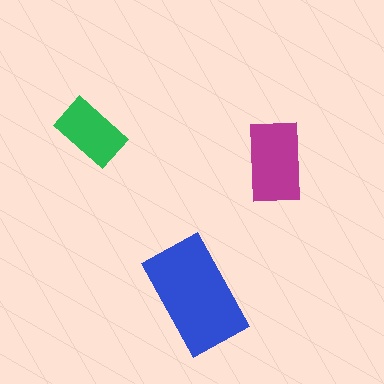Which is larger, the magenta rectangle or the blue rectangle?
The blue one.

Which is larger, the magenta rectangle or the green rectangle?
The magenta one.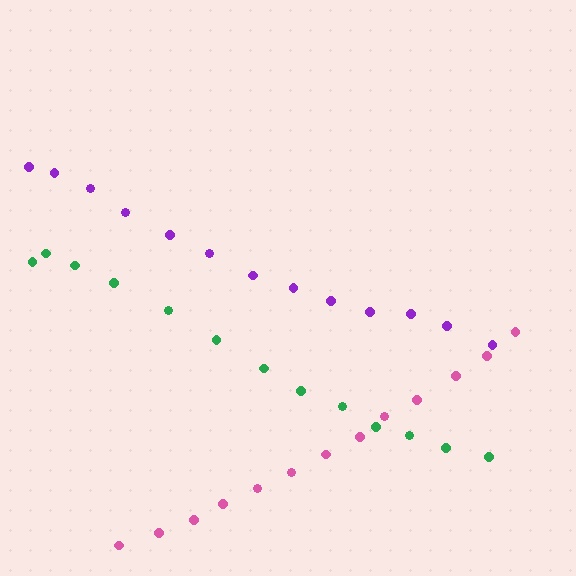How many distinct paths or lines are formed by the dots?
There are 3 distinct paths.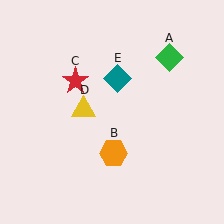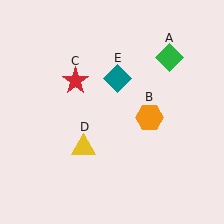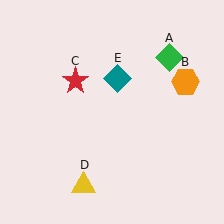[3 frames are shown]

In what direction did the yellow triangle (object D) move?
The yellow triangle (object D) moved down.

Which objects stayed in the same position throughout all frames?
Green diamond (object A) and red star (object C) and teal diamond (object E) remained stationary.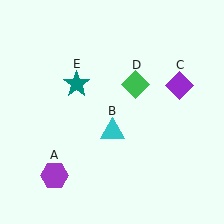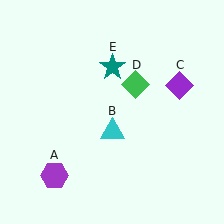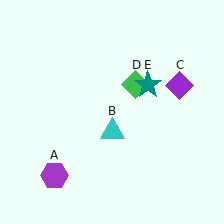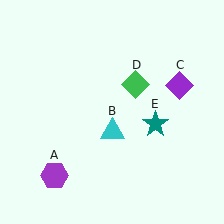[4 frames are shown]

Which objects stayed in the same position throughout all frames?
Purple hexagon (object A) and cyan triangle (object B) and purple diamond (object C) and green diamond (object D) remained stationary.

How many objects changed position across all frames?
1 object changed position: teal star (object E).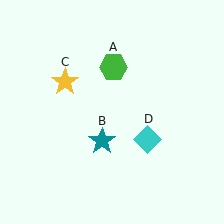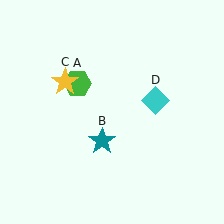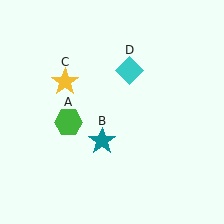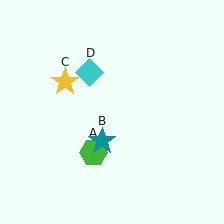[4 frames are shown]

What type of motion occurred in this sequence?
The green hexagon (object A), cyan diamond (object D) rotated counterclockwise around the center of the scene.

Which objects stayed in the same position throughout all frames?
Teal star (object B) and yellow star (object C) remained stationary.